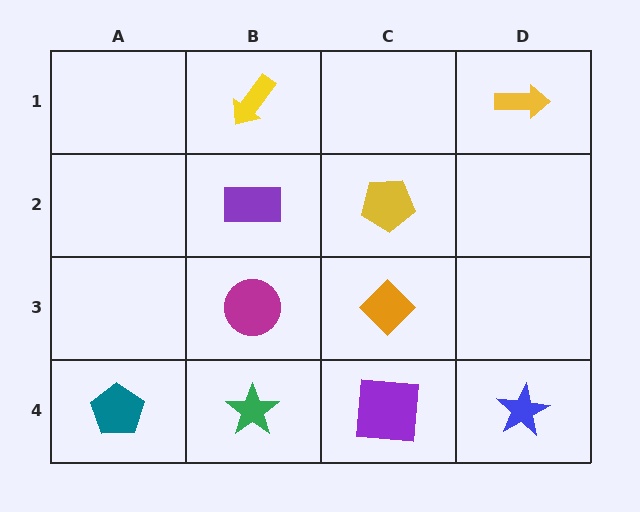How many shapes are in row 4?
4 shapes.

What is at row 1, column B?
A yellow arrow.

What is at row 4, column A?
A teal pentagon.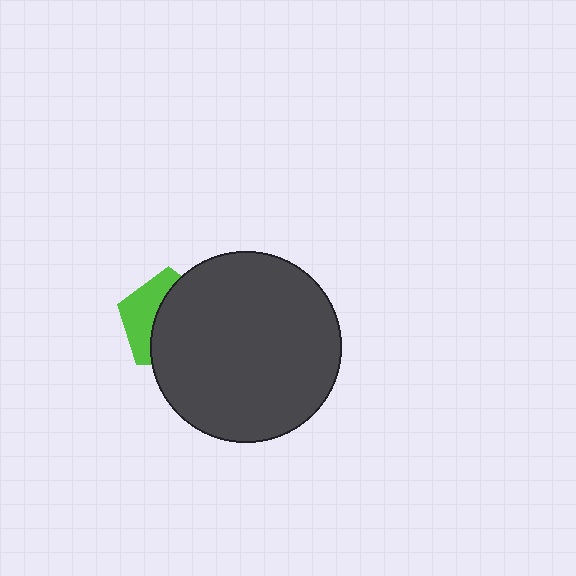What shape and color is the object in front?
The object in front is a dark gray circle.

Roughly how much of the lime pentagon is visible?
A small part of it is visible (roughly 37%).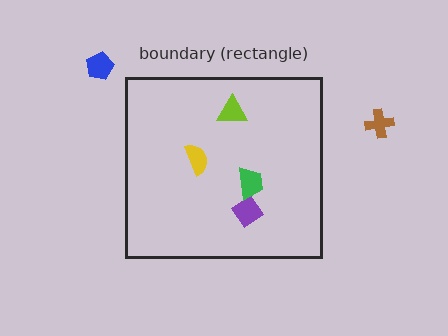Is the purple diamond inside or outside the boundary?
Inside.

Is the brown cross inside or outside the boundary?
Outside.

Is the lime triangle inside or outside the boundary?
Inside.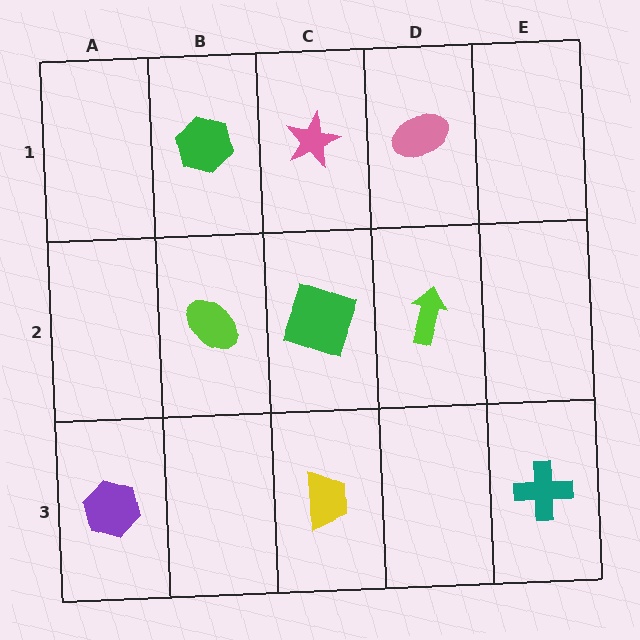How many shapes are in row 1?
3 shapes.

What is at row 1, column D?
A pink ellipse.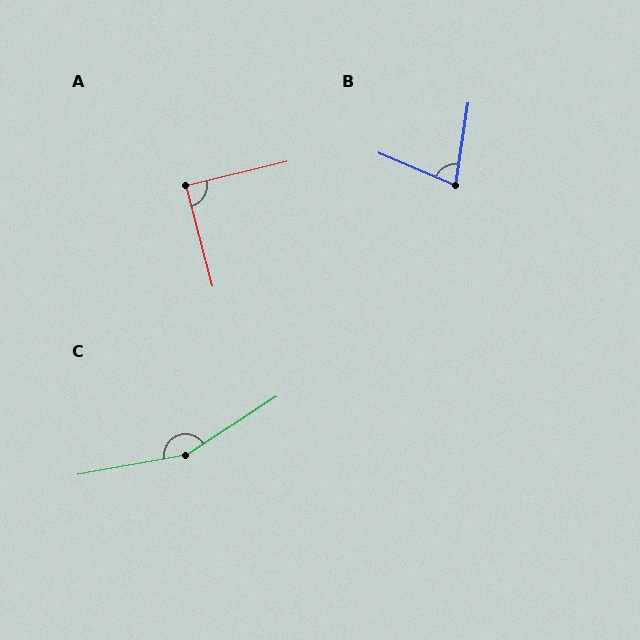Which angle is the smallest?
B, at approximately 76 degrees.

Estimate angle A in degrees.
Approximately 89 degrees.